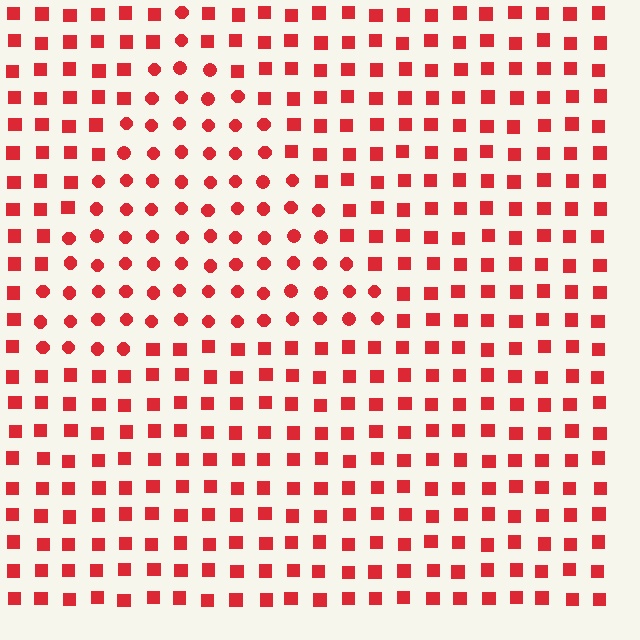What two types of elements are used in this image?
The image uses circles inside the triangle region and squares outside it.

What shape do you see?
I see a triangle.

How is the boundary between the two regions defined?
The boundary is defined by a change in element shape: circles inside vs. squares outside. All elements share the same color and spacing.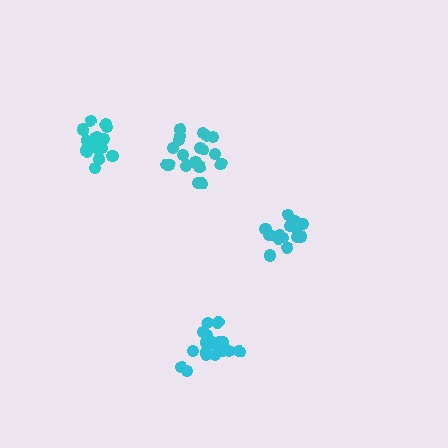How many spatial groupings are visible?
There are 4 spatial groupings.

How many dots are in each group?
Group 1: 19 dots, Group 2: 16 dots, Group 3: 21 dots, Group 4: 16 dots (72 total).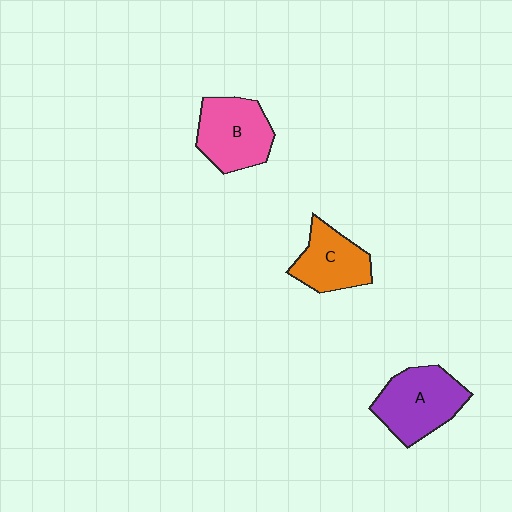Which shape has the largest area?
Shape A (purple).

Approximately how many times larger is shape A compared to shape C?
Approximately 1.3 times.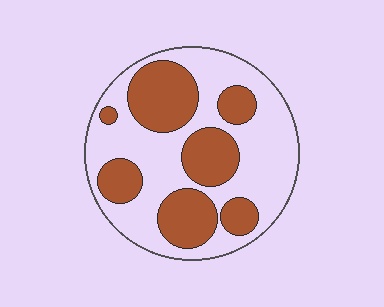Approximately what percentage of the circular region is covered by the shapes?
Approximately 40%.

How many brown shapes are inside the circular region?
7.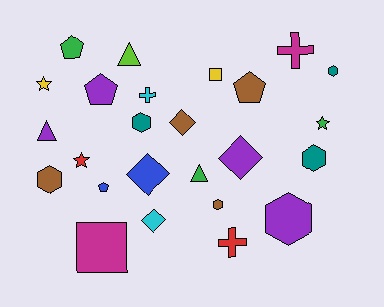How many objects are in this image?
There are 25 objects.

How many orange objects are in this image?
There are no orange objects.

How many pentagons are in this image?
There are 4 pentagons.